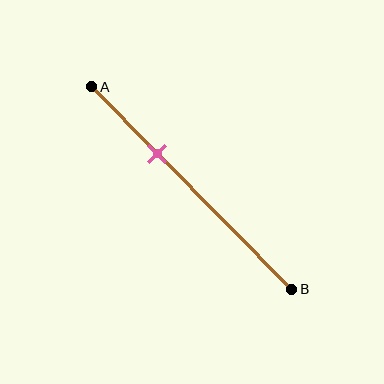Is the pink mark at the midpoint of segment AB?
No, the mark is at about 35% from A, not at the 50% midpoint.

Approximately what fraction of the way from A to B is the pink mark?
The pink mark is approximately 35% of the way from A to B.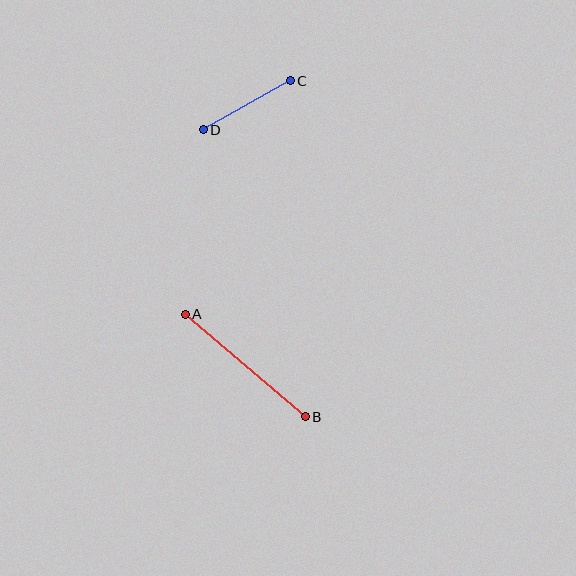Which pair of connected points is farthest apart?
Points A and B are farthest apart.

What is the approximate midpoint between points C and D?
The midpoint is at approximately (247, 105) pixels.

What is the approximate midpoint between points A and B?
The midpoint is at approximately (245, 365) pixels.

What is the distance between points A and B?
The distance is approximately 158 pixels.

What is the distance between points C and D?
The distance is approximately 100 pixels.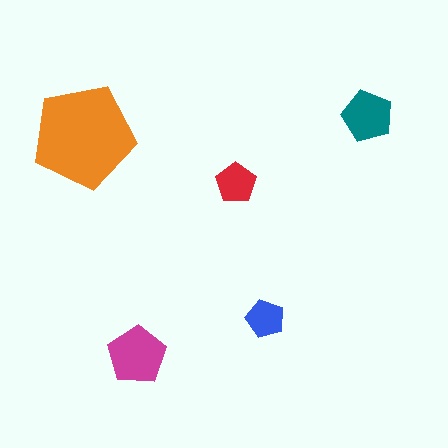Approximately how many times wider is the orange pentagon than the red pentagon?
About 2.5 times wider.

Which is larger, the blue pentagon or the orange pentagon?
The orange one.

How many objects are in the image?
There are 5 objects in the image.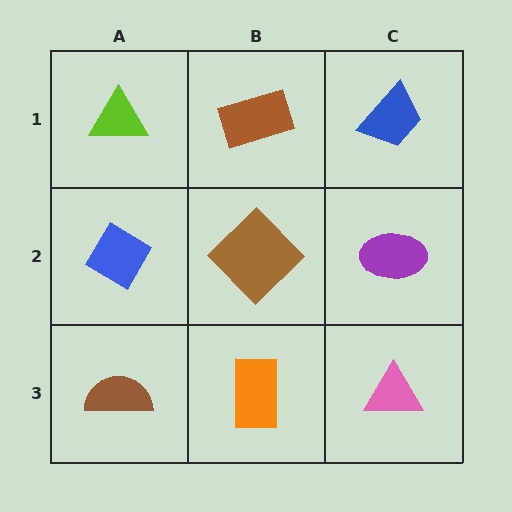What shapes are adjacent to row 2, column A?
A lime triangle (row 1, column A), a brown semicircle (row 3, column A), a brown diamond (row 2, column B).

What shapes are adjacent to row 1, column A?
A blue diamond (row 2, column A), a brown rectangle (row 1, column B).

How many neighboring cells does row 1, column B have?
3.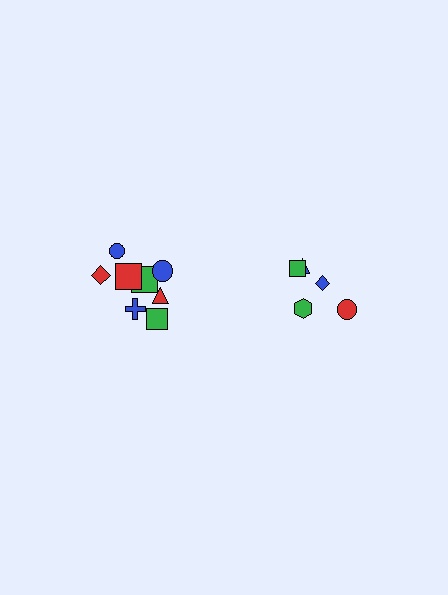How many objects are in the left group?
There are 8 objects.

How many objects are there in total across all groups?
There are 13 objects.